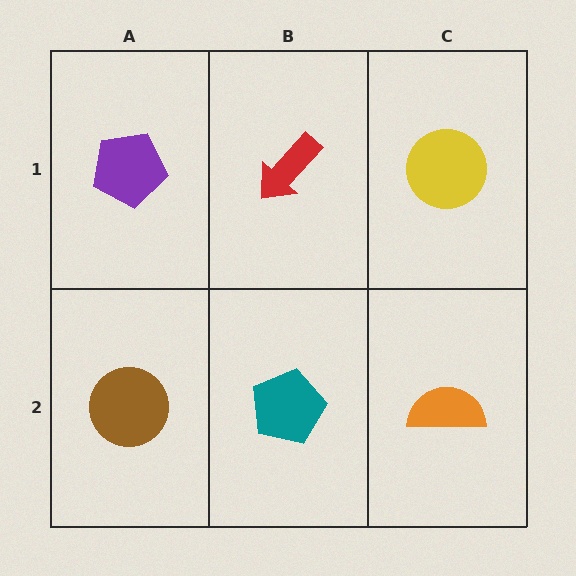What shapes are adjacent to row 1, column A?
A brown circle (row 2, column A), a red arrow (row 1, column B).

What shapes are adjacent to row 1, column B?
A teal pentagon (row 2, column B), a purple pentagon (row 1, column A), a yellow circle (row 1, column C).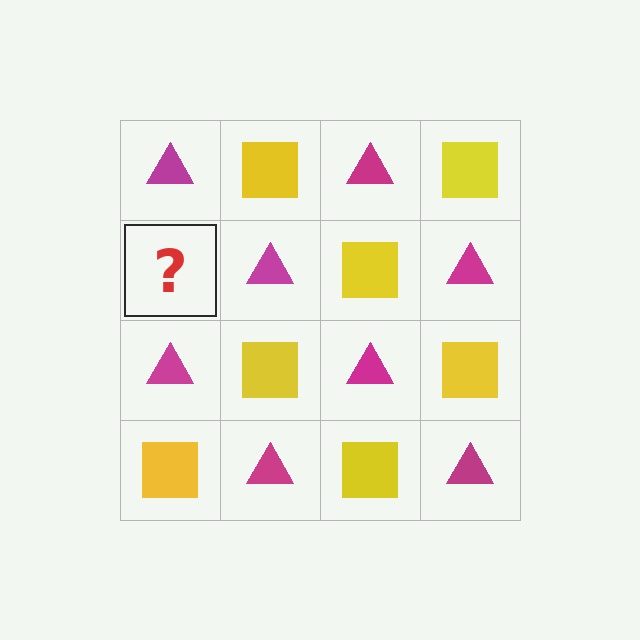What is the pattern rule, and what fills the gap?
The rule is that it alternates magenta triangle and yellow square in a checkerboard pattern. The gap should be filled with a yellow square.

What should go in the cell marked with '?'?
The missing cell should contain a yellow square.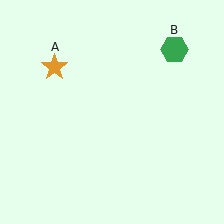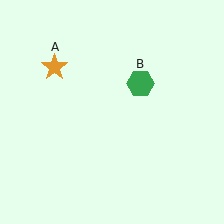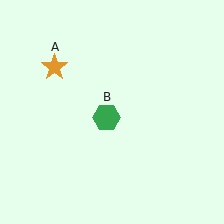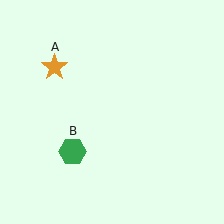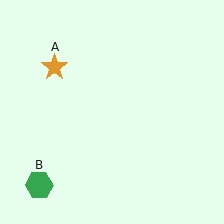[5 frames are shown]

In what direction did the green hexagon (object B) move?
The green hexagon (object B) moved down and to the left.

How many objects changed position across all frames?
1 object changed position: green hexagon (object B).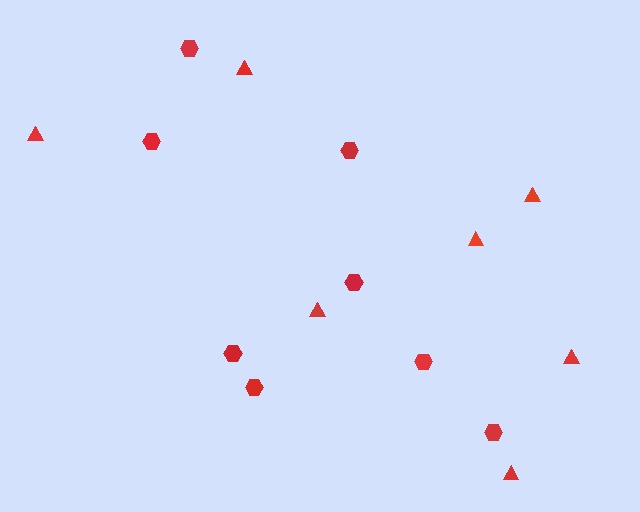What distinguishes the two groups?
There are 2 groups: one group of triangles (7) and one group of hexagons (8).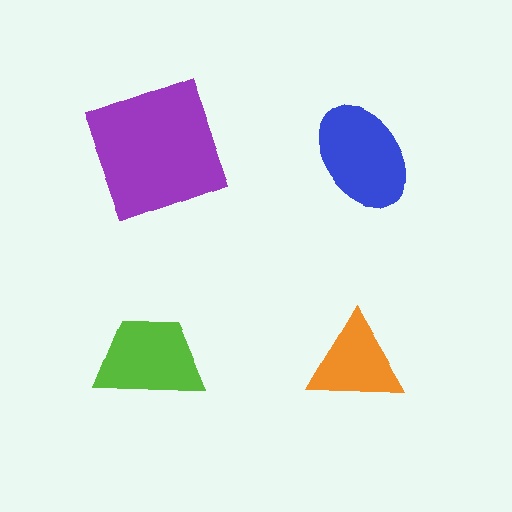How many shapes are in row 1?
2 shapes.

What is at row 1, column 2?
A blue ellipse.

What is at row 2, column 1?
A lime trapezoid.